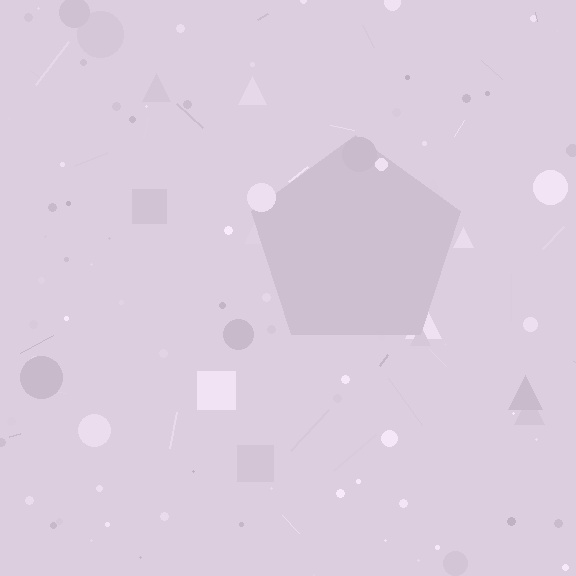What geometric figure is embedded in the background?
A pentagon is embedded in the background.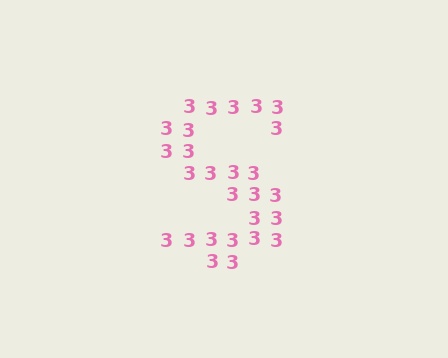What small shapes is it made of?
It is made of small digit 3's.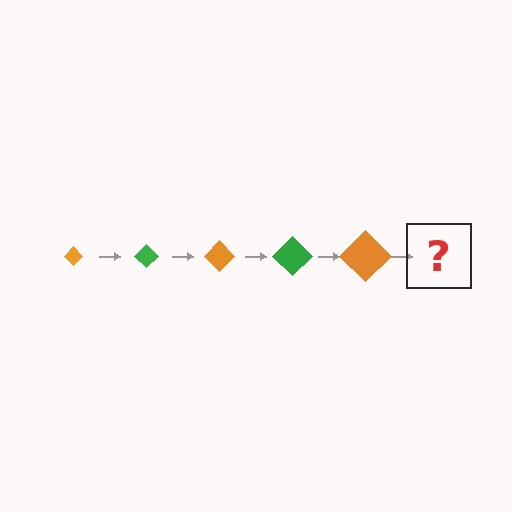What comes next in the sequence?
The next element should be a green diamond, larger than the previous one.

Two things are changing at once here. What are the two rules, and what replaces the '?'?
The two rules are that the diamond grows larger each step and the color cycles through orange and green. The '?' should be a green diamond, larger than the previous one.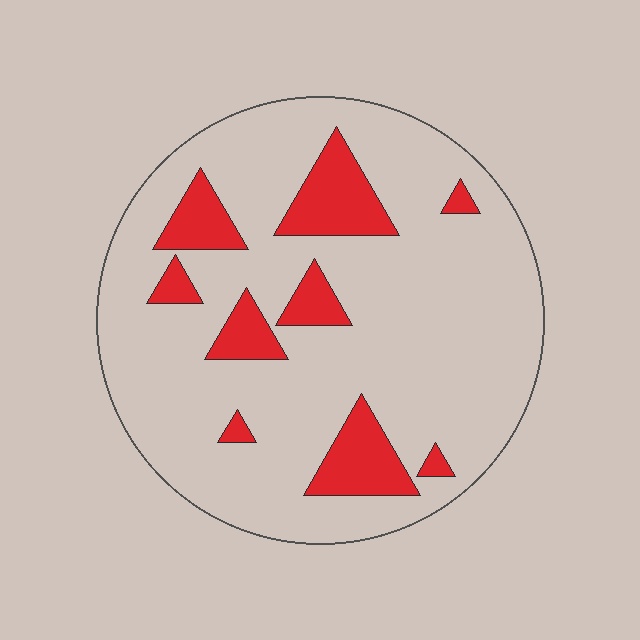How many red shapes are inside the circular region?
9.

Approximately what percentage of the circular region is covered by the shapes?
Approximately 15%.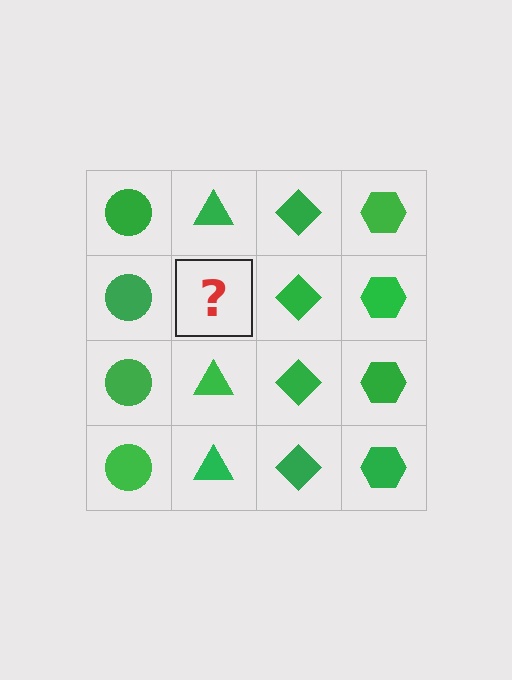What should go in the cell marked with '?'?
The missing cell should contain a green triangle.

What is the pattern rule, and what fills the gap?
The rule is that each column has a consistent shape. The gap should be filled with a green triangle.